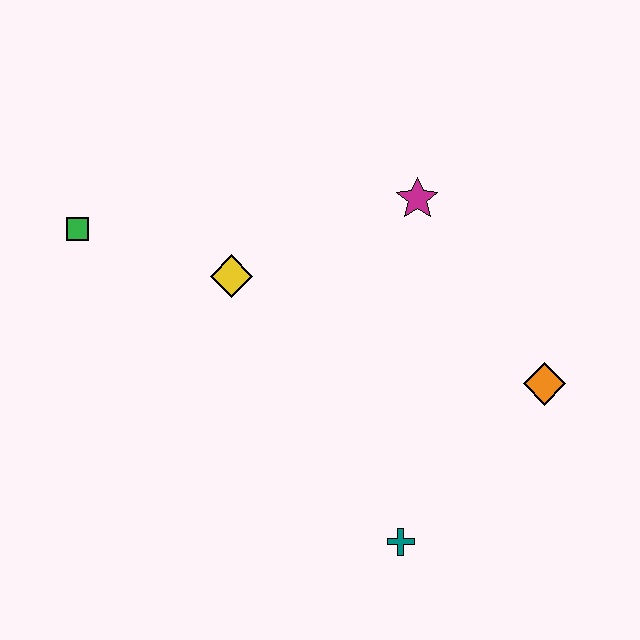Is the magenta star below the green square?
No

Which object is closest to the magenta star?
The yellow diamond is closest to the magenta star.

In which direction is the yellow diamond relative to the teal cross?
The yellow diamond is above the teal cross.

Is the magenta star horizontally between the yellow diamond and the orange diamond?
Yes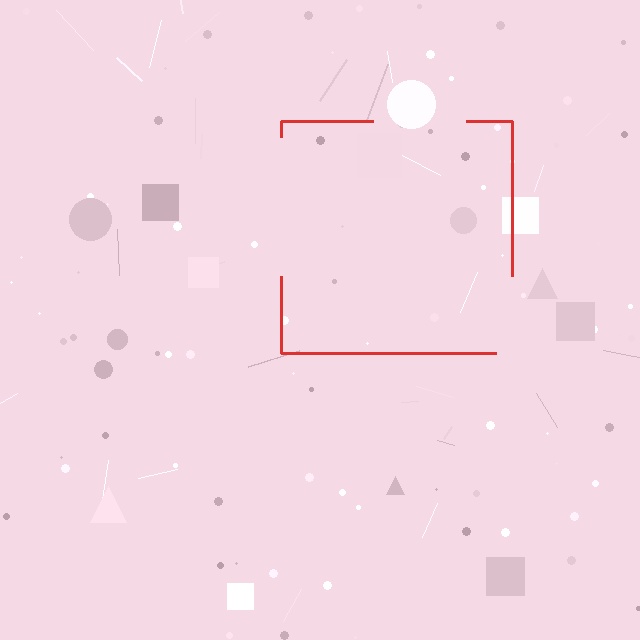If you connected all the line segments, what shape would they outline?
They would outline a square.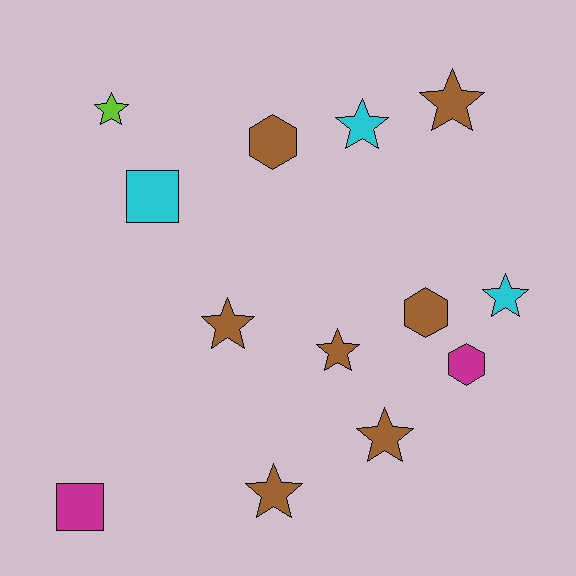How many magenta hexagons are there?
There is 1 magenta hexagon.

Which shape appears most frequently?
Star, with 8 objects.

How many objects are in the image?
There are 13 objects.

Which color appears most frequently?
Brown, with 7 objects.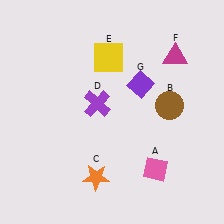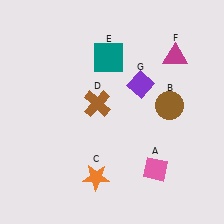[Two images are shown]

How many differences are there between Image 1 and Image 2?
There are 2 differences between the two images.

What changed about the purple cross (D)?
In Image 1, D is purple. In Image 2, it changed to brown.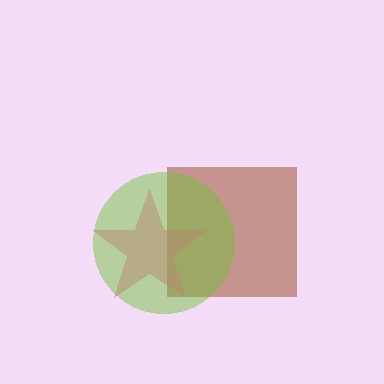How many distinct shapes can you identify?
There are 3 distinct shapes: a brown square, a pink star, a lime circle.